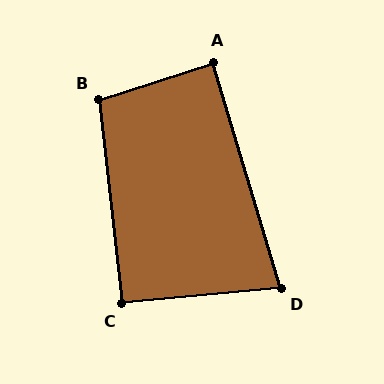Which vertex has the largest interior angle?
B, at approximately 101 degrees.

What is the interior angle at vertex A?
Approximately 89 degrees (approximately right).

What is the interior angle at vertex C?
Approximately 91 degrees (approximately right).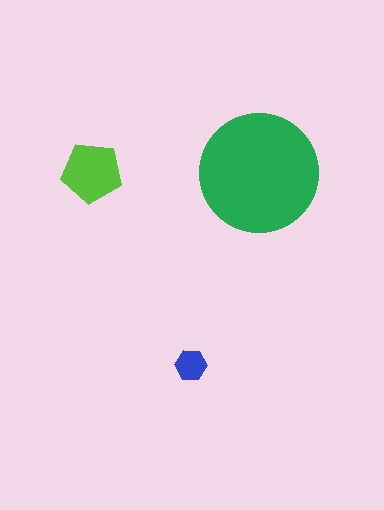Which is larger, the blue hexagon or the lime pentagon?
The lime pentagon.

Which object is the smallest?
The blue hexagon.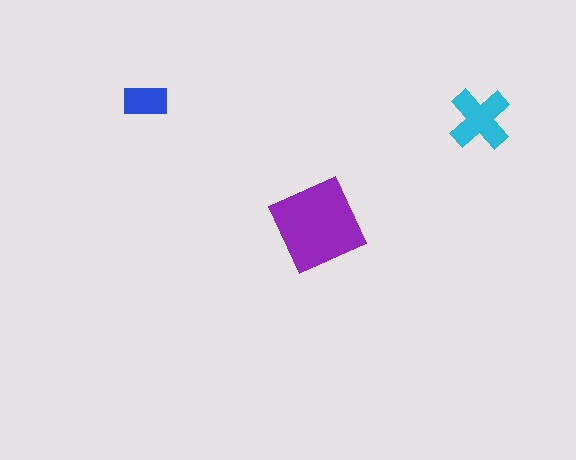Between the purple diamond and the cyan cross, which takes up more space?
The purple diamond.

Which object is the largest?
The purple diamond.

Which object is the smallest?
The blue rectangle.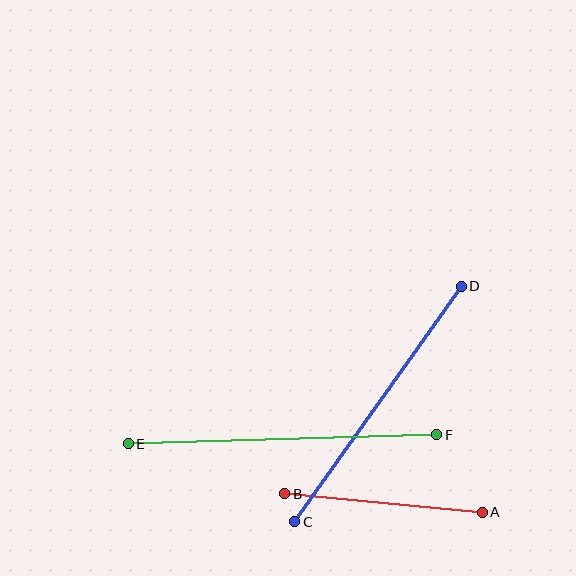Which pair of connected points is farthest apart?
Points E and F are farthest apart.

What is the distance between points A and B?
The distance is approximately 199 pixels.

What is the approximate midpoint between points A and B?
The midpoint is at approximately (384, 503) pixels.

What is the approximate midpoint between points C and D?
The midpoint is at approximately (378, 404) pixels.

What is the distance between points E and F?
The distance is approximately 308 pixels.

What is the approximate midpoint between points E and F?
The midpoint is at approximately (283, 439) pixels.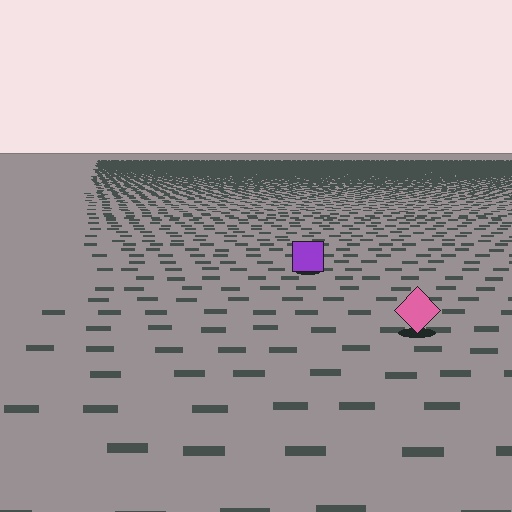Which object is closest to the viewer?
The pink diamond is closest. The texture marks near it are larger and more spread out.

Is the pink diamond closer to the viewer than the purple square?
Yes. The pink diamond is closer — you can tell from the texture gradient: the ground texture is coarser near it.